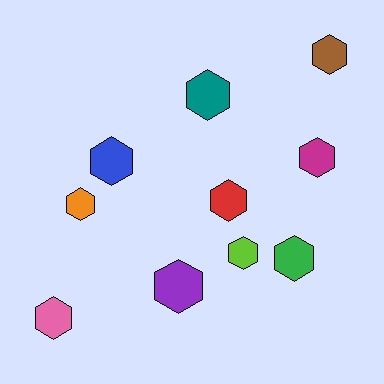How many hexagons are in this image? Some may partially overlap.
There are 10 hexagons.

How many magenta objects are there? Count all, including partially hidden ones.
There is 1 magenta object.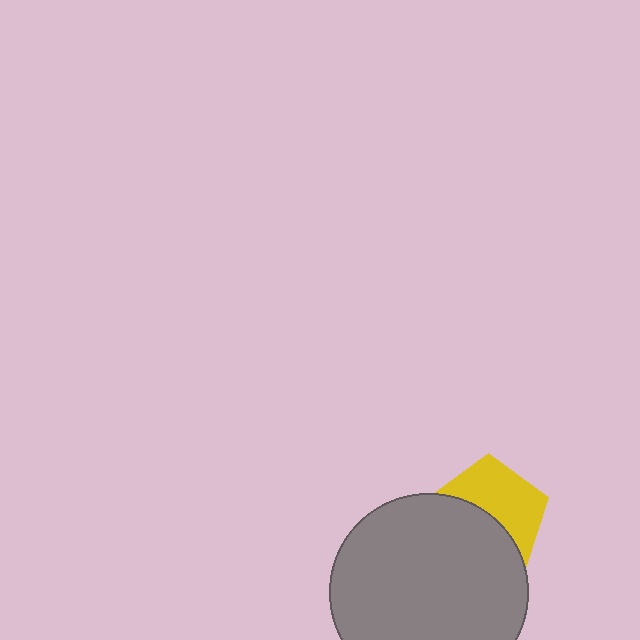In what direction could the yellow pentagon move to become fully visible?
The yellow pentagon could move up. That would shift it out from behind the gray circle entirely.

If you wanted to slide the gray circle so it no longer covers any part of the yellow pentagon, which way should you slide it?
Slide it down — that is the most direct way to separate the two shapes.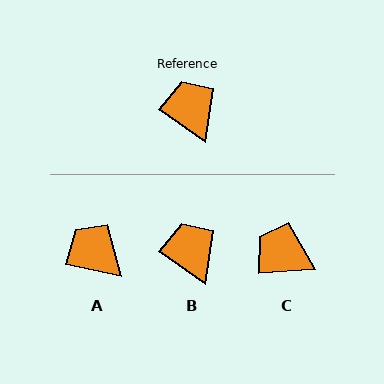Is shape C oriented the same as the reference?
No, it is off by about 39 degrees.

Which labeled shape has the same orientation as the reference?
B.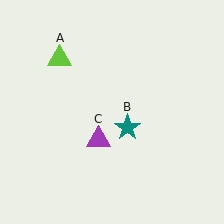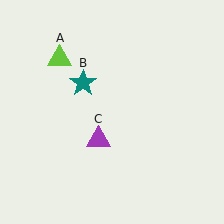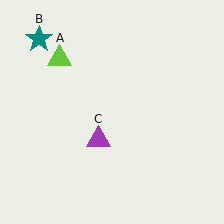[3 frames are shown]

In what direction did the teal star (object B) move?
The teal star (object B) moved up and to the left.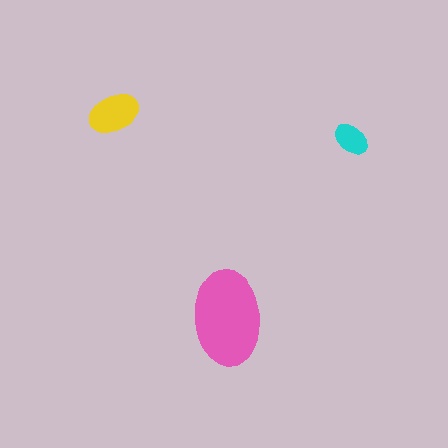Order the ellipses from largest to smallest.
the pink one, the yellow one, the cyan one.